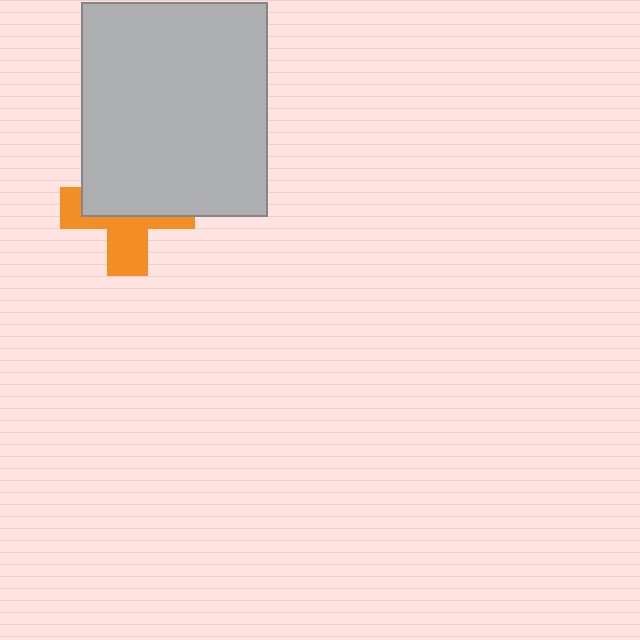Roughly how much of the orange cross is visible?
A small part of it is visible (roughly 44%).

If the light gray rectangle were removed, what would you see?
You would see the complete orange cross.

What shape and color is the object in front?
The object in front is a light gray rectangle.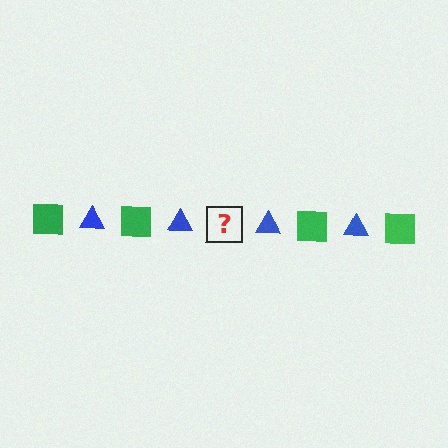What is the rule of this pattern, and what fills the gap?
The rule is that the pattern alternates between green square and blue triangle. The gap should be filled with a green square.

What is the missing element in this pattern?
The missing element is a green square.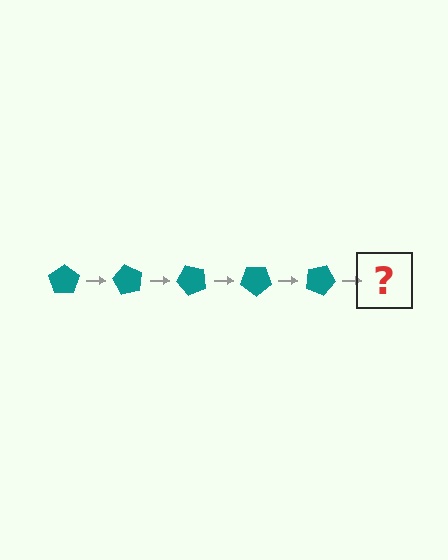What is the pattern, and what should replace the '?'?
The pattern is that the pentagon rotates 60 degrees each step. The '?' should be a teal pentagon rotated 300 degrees.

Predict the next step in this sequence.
The next step is a teal pentagon rotated 300 degrees.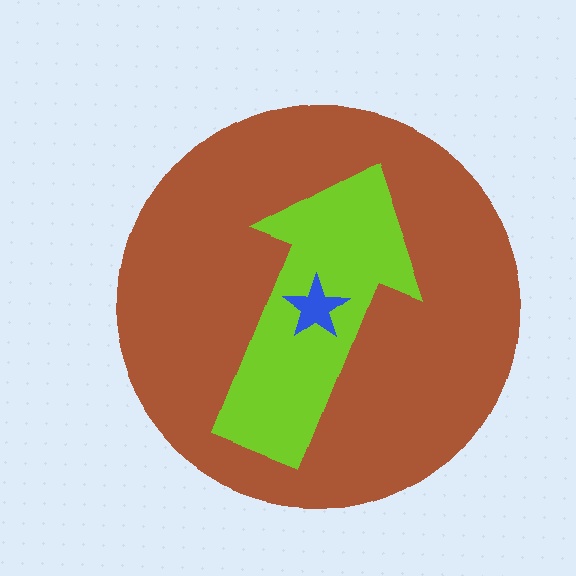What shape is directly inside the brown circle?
The lime arrow.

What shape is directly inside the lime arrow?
The blue star.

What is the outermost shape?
The brown circle.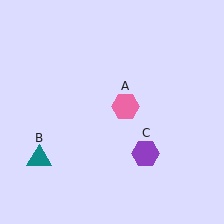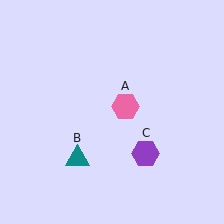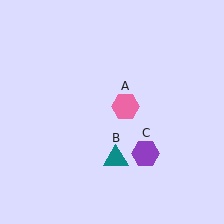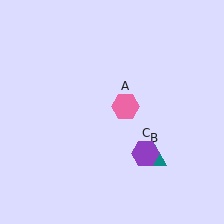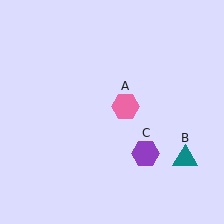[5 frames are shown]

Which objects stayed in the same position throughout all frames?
Pink hexagon (object A) and purple hexagon (object C) remained stationary.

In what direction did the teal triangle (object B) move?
The teal triangle (object B) moved right.